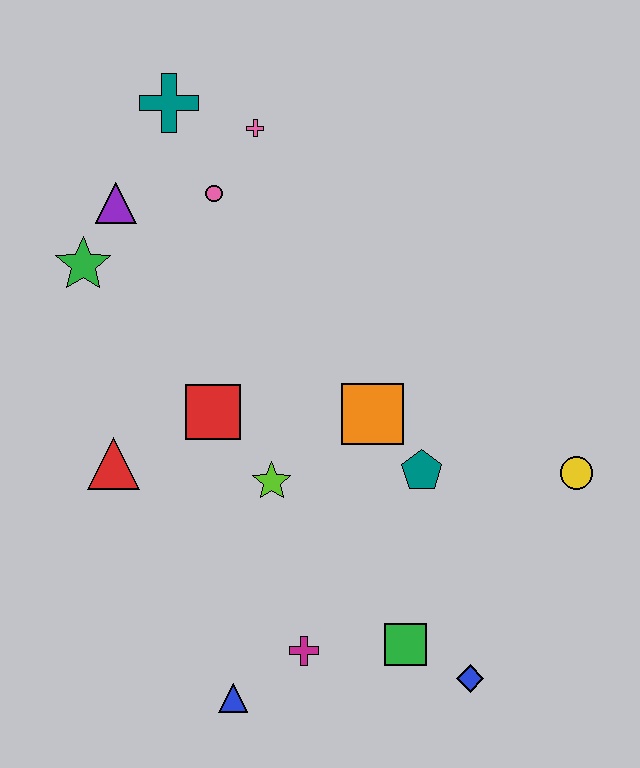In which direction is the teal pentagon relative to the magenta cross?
The teal pentagon is above the magenta cross.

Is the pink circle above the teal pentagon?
Yes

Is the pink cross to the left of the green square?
Yes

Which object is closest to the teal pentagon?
The orange square is closest to the teal pentagon.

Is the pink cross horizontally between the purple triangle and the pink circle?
No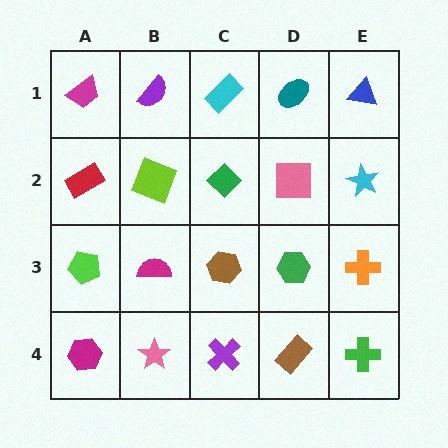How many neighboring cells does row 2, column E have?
3.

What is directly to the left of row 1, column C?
A purple semicircle.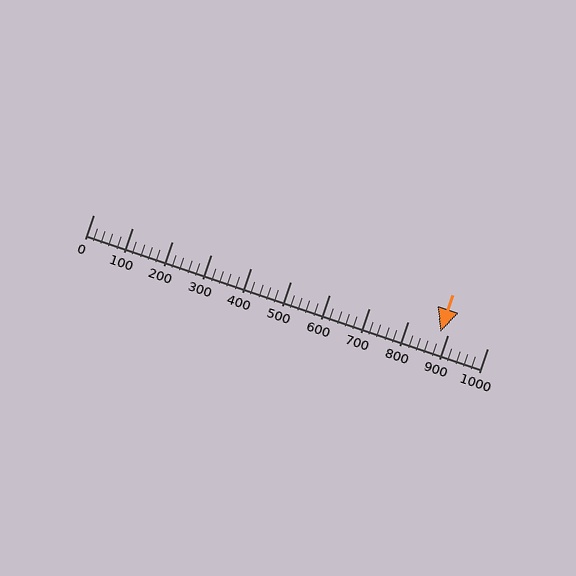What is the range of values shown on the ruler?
The ruler shows values from 0 to 1000.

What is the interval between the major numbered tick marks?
The major tick marks are spaced 100 units apart.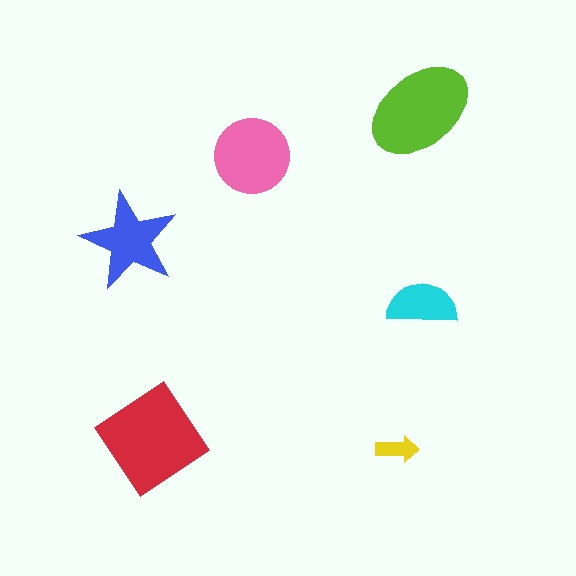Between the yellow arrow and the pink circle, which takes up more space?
The pink circle.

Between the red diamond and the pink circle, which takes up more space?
The red diamond.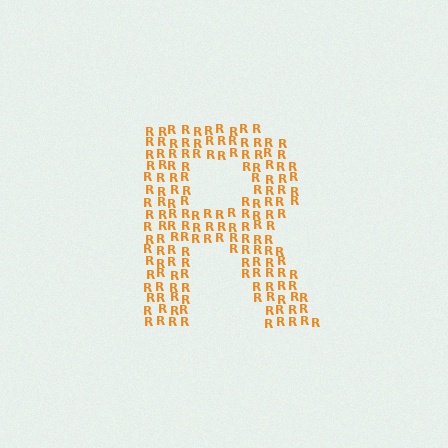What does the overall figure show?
The overall figure shows the letter R.